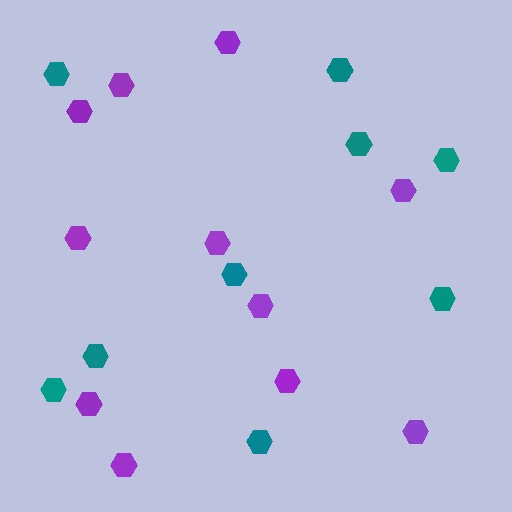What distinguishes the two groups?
There are 2 groups: one group of teal hexagons (9) and one group of purple hexagons (11).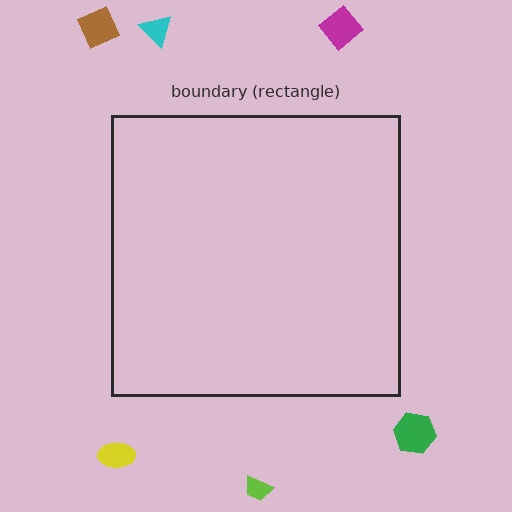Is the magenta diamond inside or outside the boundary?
Outside.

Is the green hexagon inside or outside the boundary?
Outside.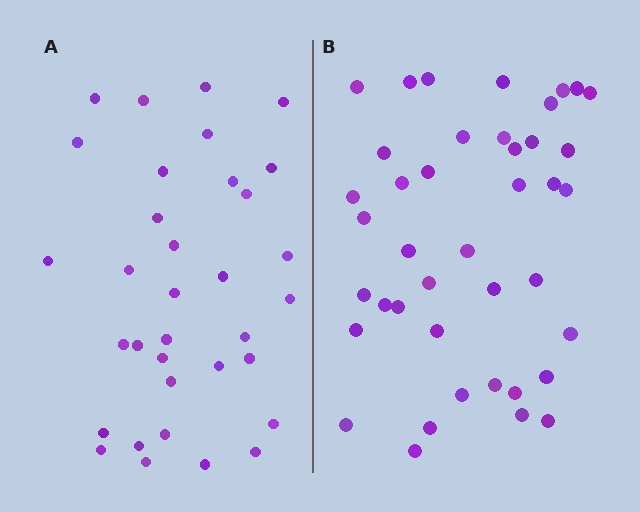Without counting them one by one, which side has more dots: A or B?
Region B (the right region) has more dots.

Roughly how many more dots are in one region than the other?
Region B has roughly 8 or so more dots than region A.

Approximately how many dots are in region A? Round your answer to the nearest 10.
About 30 dots. (The exact count is 34, which rounds to 30.)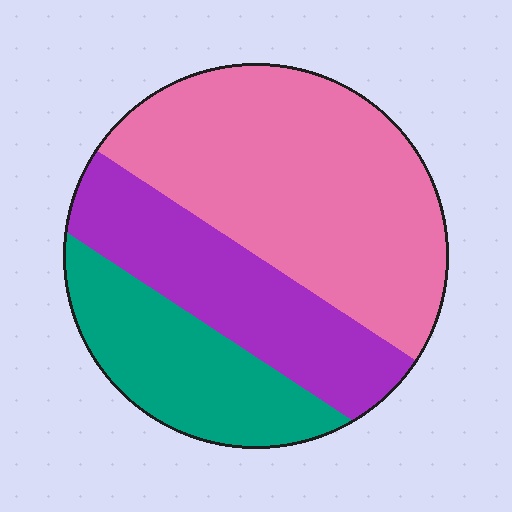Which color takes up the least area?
Teal, at roughly 25%.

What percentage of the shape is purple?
Purple takes up between a sixth and a third of the shape.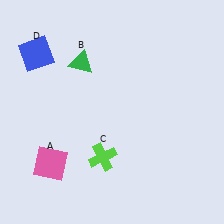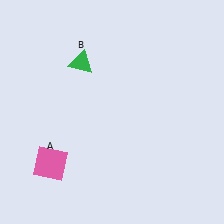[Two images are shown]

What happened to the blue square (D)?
The blue square (D) was removed in Image 2. It was in the top-left area of Image 1.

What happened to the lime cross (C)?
The lime cross (C) was removed in Image 2. It was in the bottom-left area of Image 1.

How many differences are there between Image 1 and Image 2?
There are 2 differences between the two images.